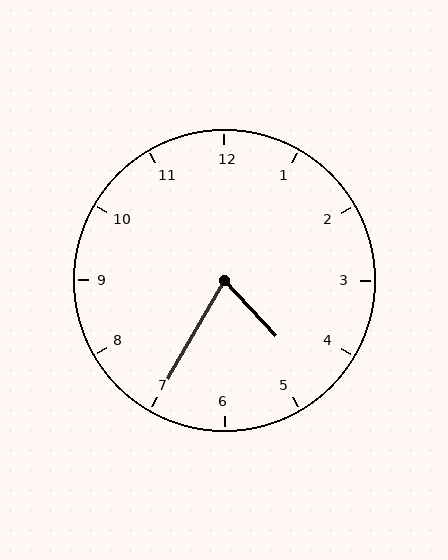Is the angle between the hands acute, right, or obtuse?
It is acute.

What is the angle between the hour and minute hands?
Approximately 72 degrees.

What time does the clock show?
4:35.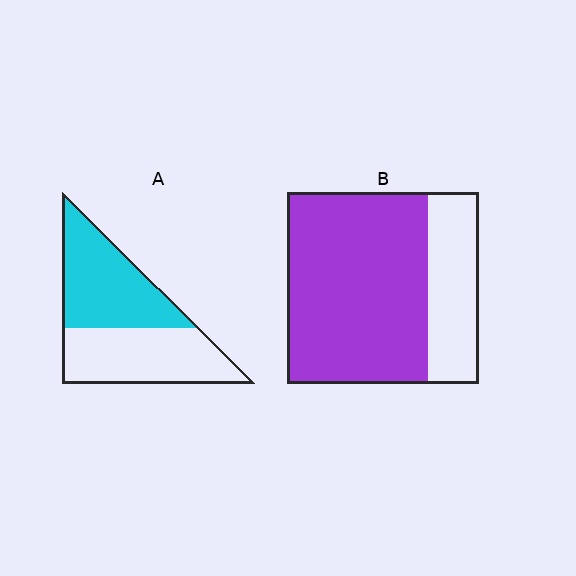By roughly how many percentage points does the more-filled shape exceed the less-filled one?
By roughly 25 percentage points (B over A).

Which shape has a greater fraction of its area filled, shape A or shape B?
Shape B.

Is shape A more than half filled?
Roughly half.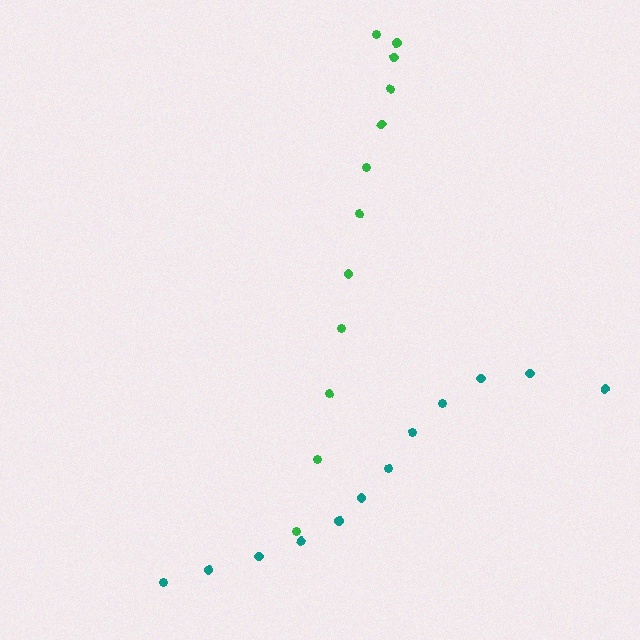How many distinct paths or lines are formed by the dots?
There are 2 distinct paths.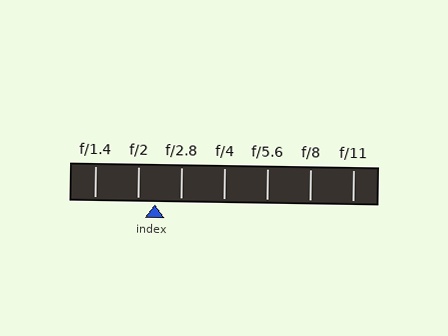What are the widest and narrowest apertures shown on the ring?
The widest aperture shown is f/1.4 and the narrowest is f/11.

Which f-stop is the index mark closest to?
The index mark is closest to f/2.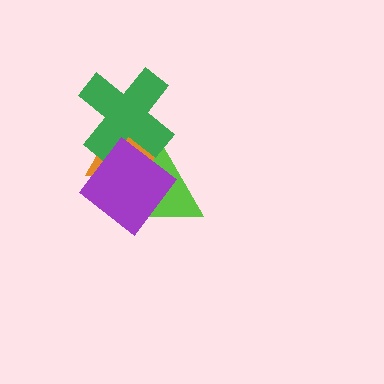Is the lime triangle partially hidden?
Yes, it is partially covered by another shape.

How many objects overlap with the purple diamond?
3 objects overlap with the purple diamond.